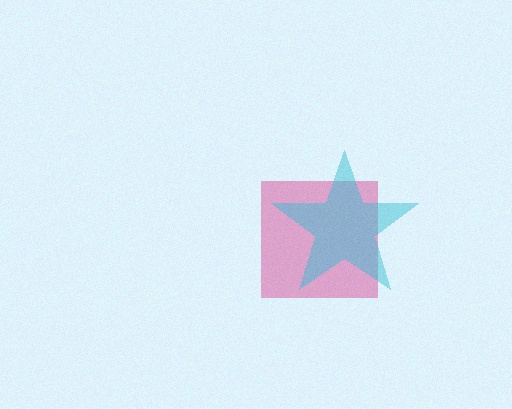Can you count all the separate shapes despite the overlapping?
Yes, there are 2 separate shapes.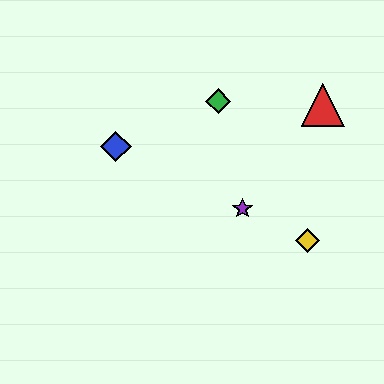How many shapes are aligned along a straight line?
3 shapes (the blue diamond, the yellow diamond, the purple star) are aligned along a straight line.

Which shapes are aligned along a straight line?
The blue diamond, the yellow diamond, the purple star are aligned along a straight line.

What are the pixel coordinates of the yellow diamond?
The yellow diamond is at (308, 241).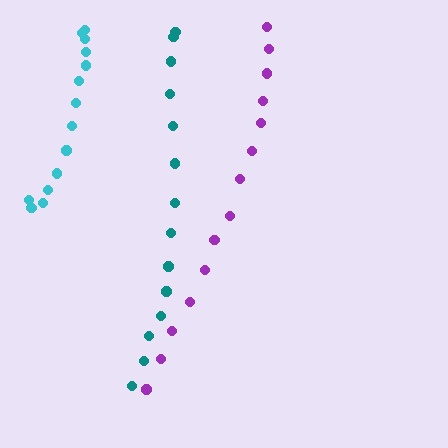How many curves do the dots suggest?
There are 3 distinct paths.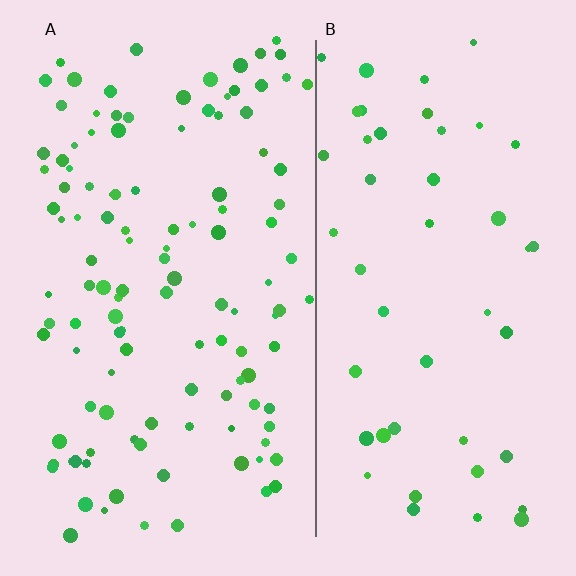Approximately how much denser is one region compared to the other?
Approximately 2.5× — region A over region B.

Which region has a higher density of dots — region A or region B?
A (the left).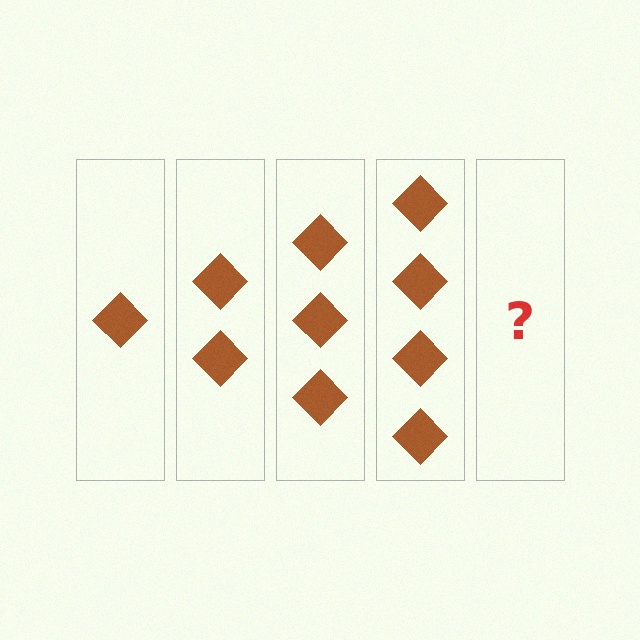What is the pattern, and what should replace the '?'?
The pattern is that each step adds one more diamond. The '?' should be 5 diamonds.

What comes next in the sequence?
The next element should be 5 diamonds.